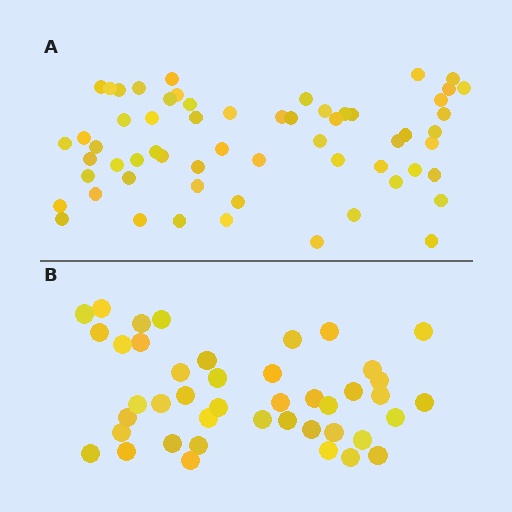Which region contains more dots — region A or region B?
Region A (the top region) has more dots.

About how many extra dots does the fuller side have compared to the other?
Region A has approximately 15 more dots than region B.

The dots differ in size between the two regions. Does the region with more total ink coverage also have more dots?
No. Region B has more total ink coverage because its dots are larger, but region A actually contains more individual dots. Total area can be misleading — the number of items is what matters here.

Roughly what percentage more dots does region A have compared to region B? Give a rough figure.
About 40% more.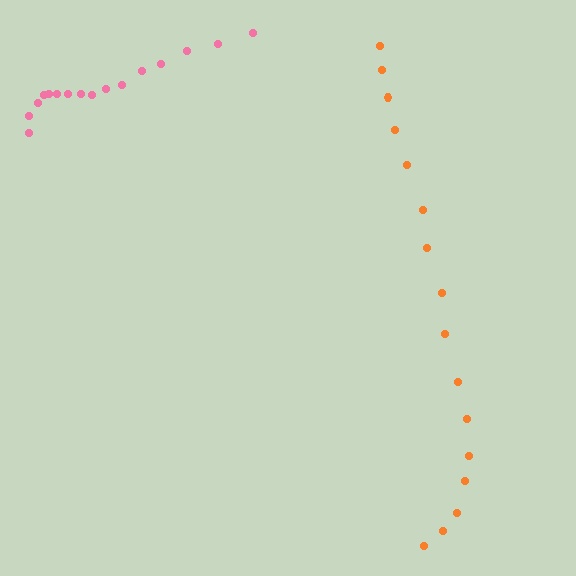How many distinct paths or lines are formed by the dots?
There are 2 distinct paths.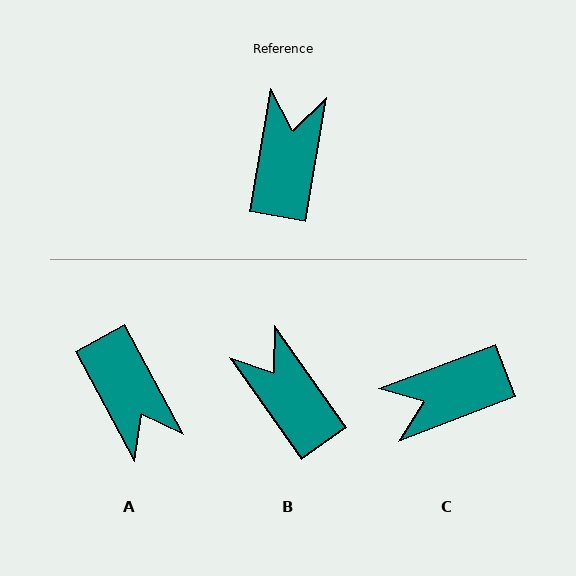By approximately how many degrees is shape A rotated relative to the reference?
Approximately 142 degrees clockwise.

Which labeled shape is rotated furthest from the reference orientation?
A, about 142 degrees away.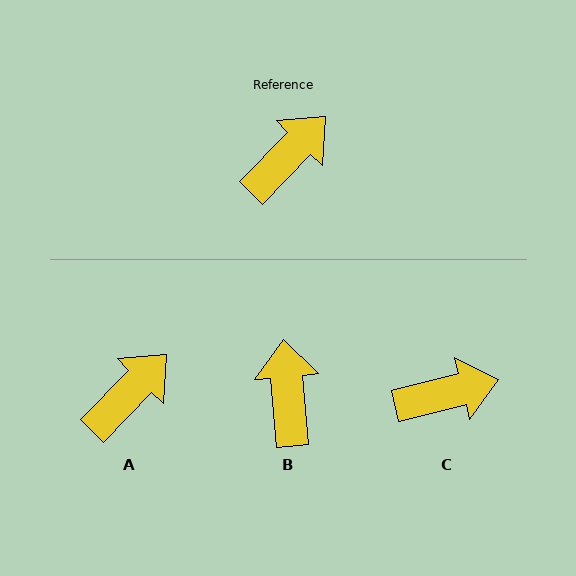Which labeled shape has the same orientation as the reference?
A.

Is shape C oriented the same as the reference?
No, it is off by about 32 degrees.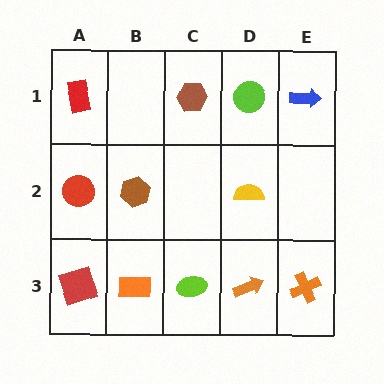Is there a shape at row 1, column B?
No, that cell is empty.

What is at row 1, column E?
A blue arrow.